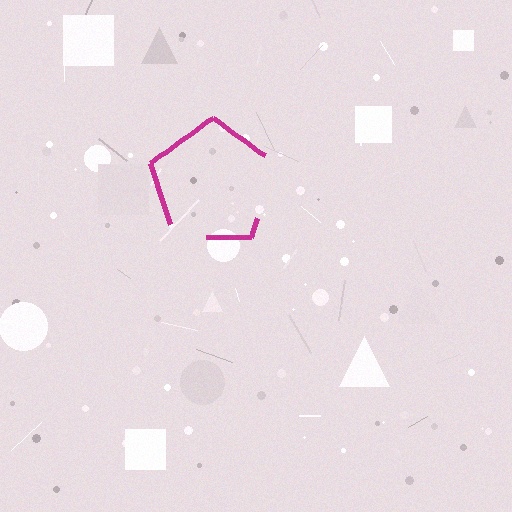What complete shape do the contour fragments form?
The contour fragments form a pentagon.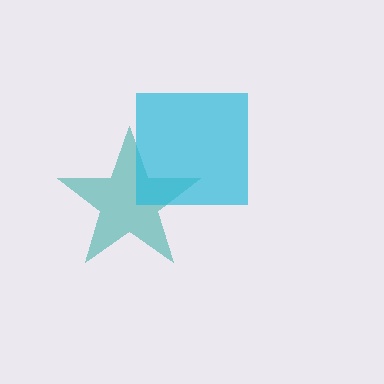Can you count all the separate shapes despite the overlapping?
Yes, there are 2 separate shapes.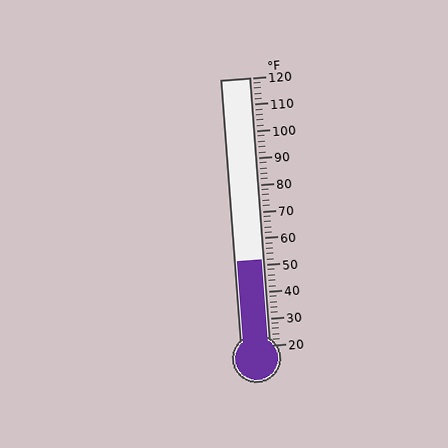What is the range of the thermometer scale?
The thermometer scale ranges from 20°F to 120°F.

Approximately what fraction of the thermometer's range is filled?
The thermometer is filled to approximately 30% of its range.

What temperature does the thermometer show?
The thermometer shows approximately 52°F.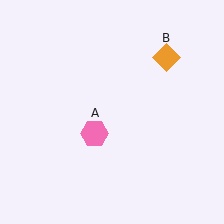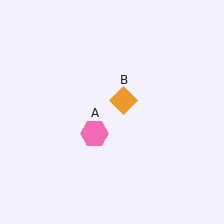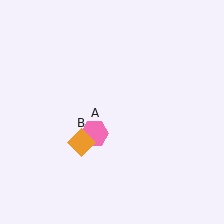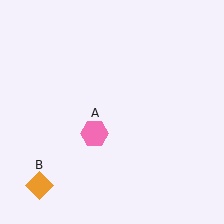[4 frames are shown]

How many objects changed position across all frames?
1 object changed position: orange diamond (object B).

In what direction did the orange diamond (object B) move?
The orange diamond (object B) moved down and to the left.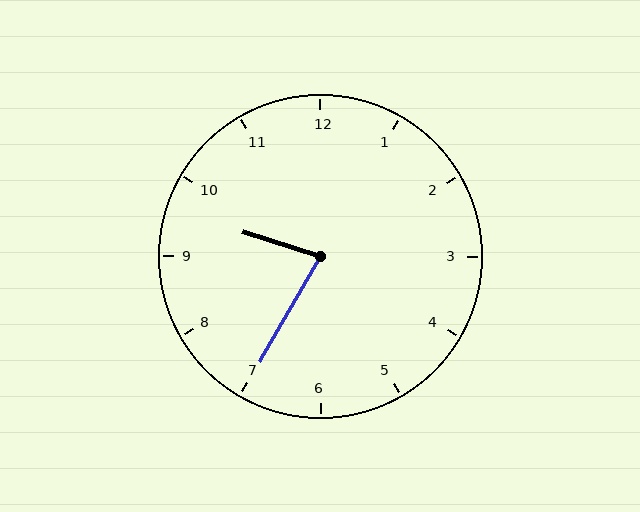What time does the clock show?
9:35.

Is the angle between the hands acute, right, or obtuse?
It is acute.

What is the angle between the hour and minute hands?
Approximately 78 degrees.